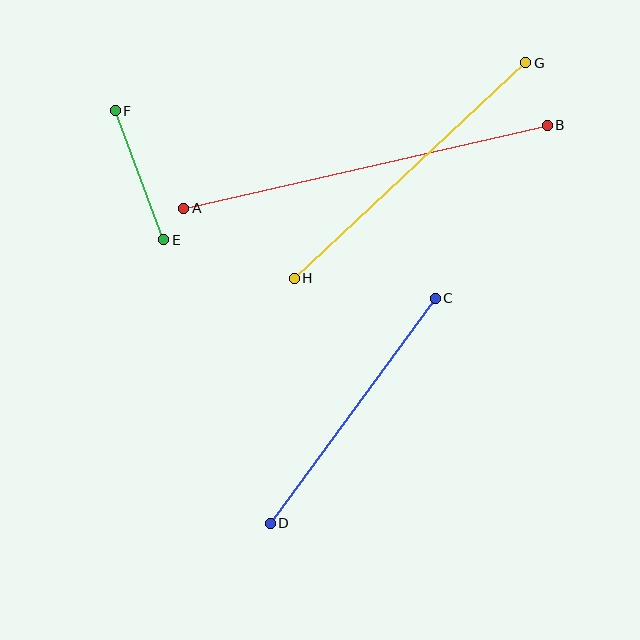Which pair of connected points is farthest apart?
Points A and B are farthest apart.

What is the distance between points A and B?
The distance is approximately 373 pixels.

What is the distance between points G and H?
The distance is approximately 316 pixels.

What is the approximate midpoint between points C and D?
The midpoint is at approximately (353, 411) pixels.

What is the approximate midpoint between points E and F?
The midpoint is at approximately (139, 175) pixels.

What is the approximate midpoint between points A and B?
The midpoint is at approximately (366, 167) pixels.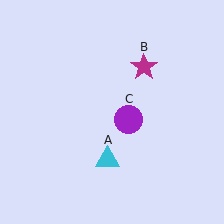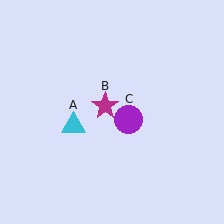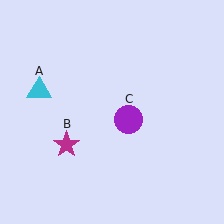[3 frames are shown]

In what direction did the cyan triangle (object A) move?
The cyan triangle (object A) moved up and to the left.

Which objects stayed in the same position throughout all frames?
Purple circle (object C) remained stationary.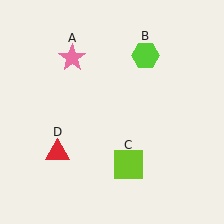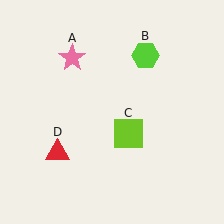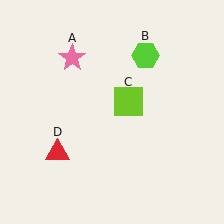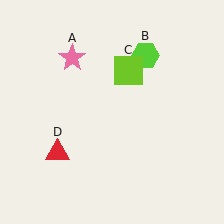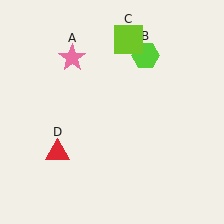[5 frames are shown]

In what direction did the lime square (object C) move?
The lime square (object C) moved up.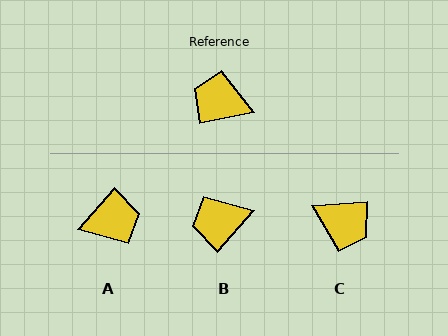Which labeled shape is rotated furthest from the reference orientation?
C, about 172 degrees away.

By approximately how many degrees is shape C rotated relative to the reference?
Approximately 172 degrees counter-clockwise.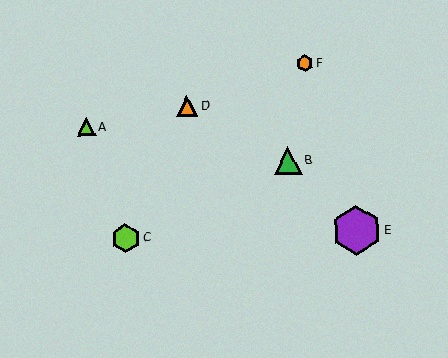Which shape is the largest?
The purple hexagon (labeled E) is the largest.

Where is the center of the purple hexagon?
The center of the purple hexagon is at (356, 231).